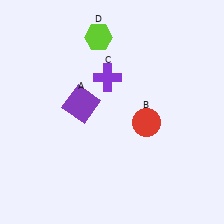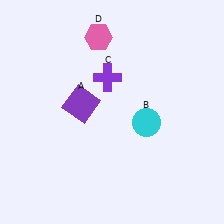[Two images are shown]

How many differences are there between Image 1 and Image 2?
There are 2 differences between the two images.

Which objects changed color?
B changed from red to cyan. D changed from lime to pink.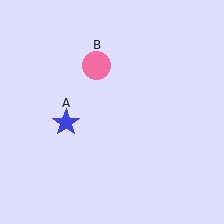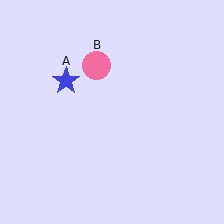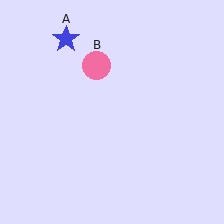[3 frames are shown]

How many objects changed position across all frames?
1 object changed position: blue star (object A).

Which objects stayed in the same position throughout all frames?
Pink circle (object B) remained stationary.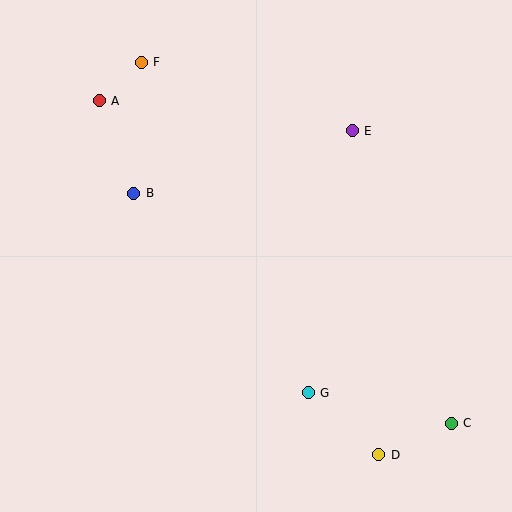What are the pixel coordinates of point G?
Point G is at (308, 393).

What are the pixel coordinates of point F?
Point F is at (141, 62).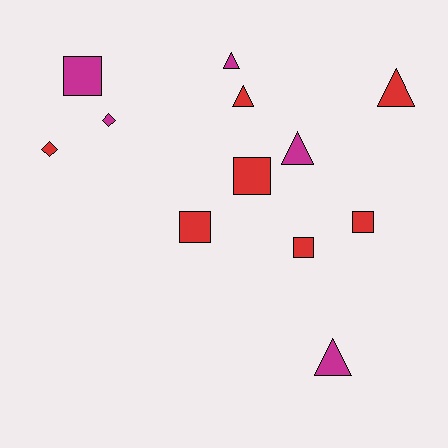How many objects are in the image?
There are 12 objects.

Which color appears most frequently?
Red, with 7 objects.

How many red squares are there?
There are 4 red squares.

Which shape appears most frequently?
Triangle, with 5 objects.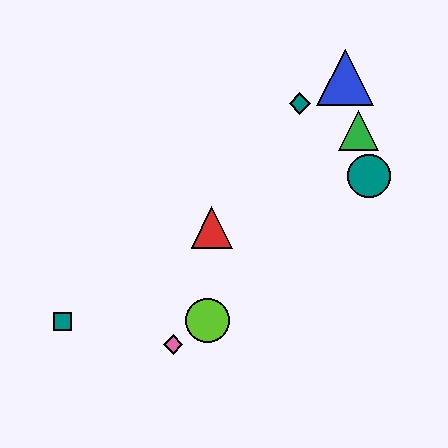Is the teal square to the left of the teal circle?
Yes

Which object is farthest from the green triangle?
The teal square is farthest from the green triangle.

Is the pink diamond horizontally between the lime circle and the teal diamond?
No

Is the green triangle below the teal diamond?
Yes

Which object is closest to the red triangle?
The lime circle is closest to the red triangle.